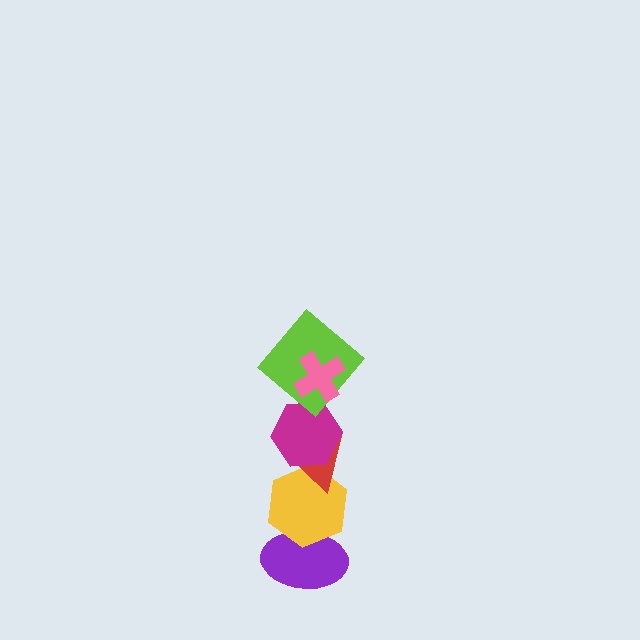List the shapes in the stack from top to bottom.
From top to bottom: the pink cross, the lime diamond, the magenta hexagon, the red triangle, the yellow hexagon, the purple ellipse.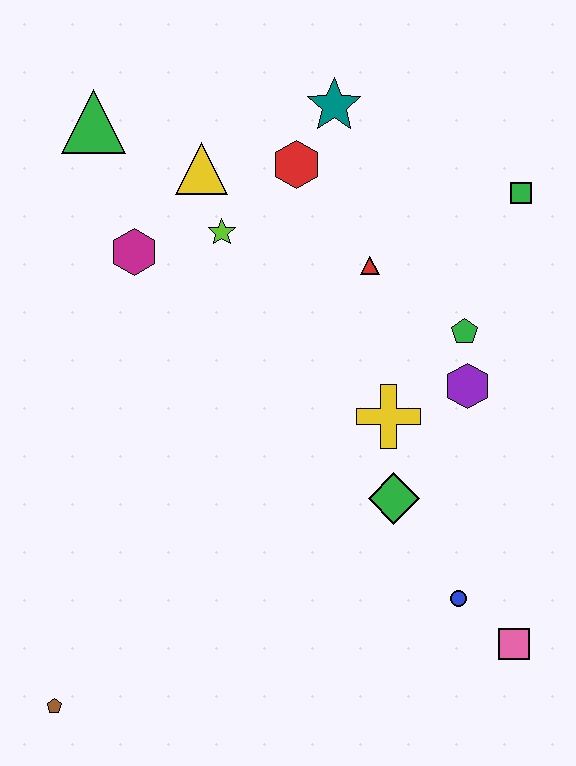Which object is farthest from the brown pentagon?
The green square is farthest from the brown pentagon.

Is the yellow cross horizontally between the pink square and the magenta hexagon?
Yes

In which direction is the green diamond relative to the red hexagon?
The green diamond is below the red hexagon.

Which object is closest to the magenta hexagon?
The lime star is closest to the magenta hexagon.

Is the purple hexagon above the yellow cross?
Yes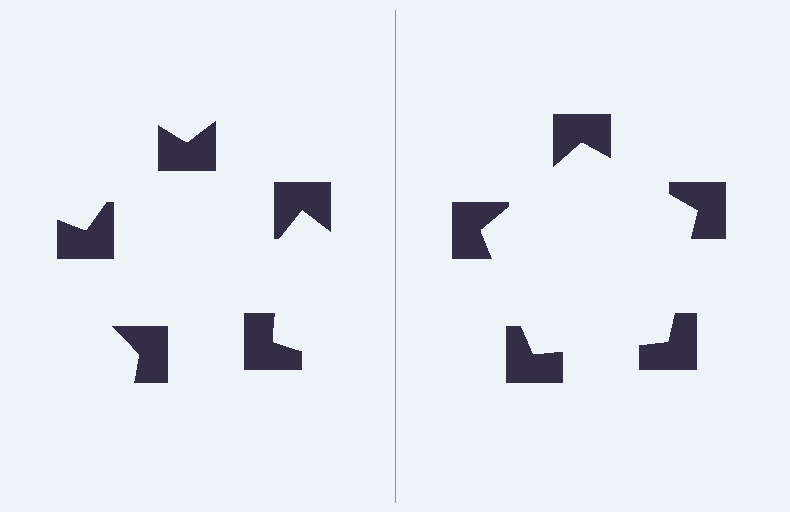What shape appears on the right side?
An illusory pentagon.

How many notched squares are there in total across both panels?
10 — 5 on each side.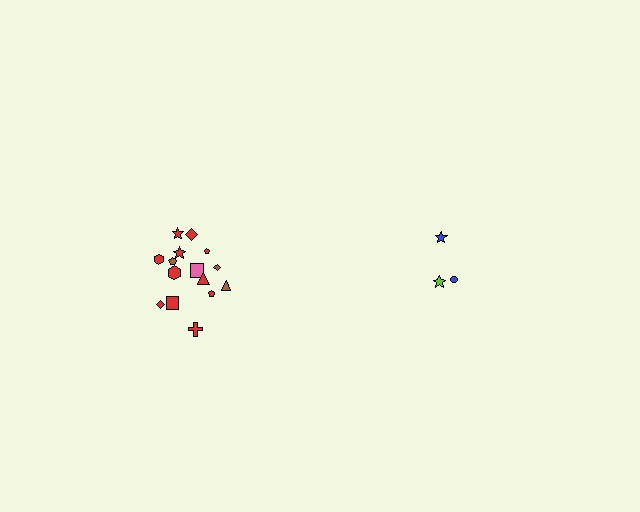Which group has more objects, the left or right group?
The left group.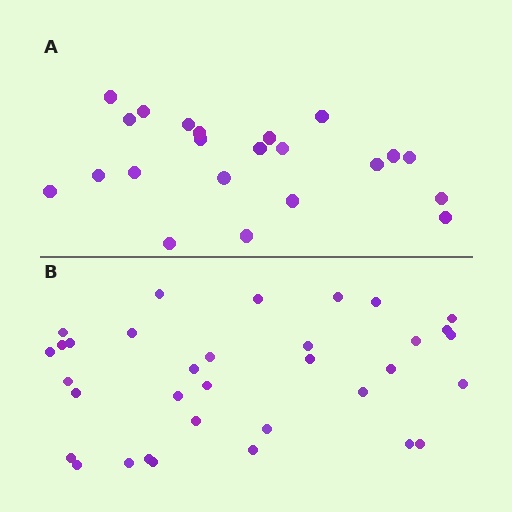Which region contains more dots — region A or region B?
Region B (the bottom region) has more dots.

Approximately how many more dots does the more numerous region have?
Region B has roughly 12 or so more dots than region A.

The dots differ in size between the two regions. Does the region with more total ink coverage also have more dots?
No. Region A has more total ink coverage because its dots are larger, but region B actually contains more individual dots. Total area can be misleading — the number of items is what matters here.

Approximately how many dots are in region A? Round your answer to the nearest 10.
About 20 dots. (The exact count is 22, which rounds to 20.)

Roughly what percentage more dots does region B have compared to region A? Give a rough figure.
About 55% more.